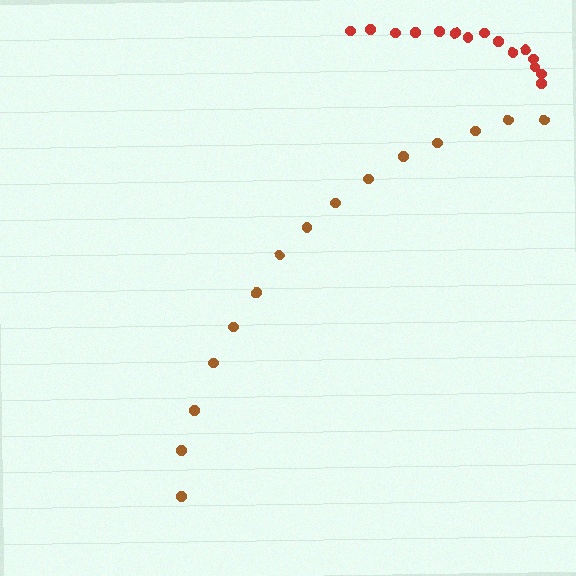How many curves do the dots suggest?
There are 2 distinct paths.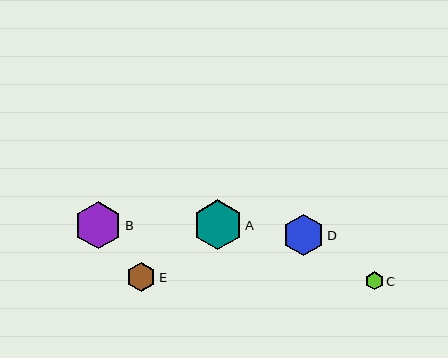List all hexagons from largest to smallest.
From largest to smallest: A, B, D, E, C.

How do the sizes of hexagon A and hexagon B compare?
Hexagon A and hexagon B are approximately the same size.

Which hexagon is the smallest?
Hexagon C is the smallest with a size of approximately 18 pixels.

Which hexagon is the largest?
Hexagon A is the largest with a size of approximately 50 pixels.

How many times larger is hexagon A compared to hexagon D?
Hexagon A is approximately 1.2 times the size of hexagon D.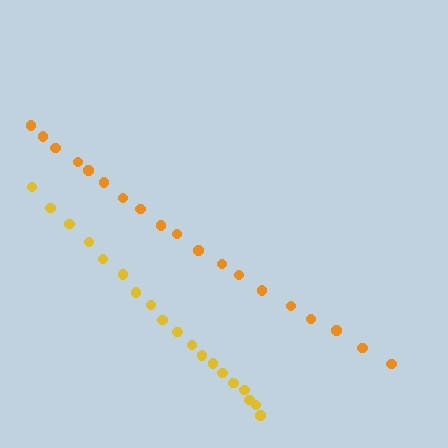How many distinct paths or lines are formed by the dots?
There are 2 distinct paths.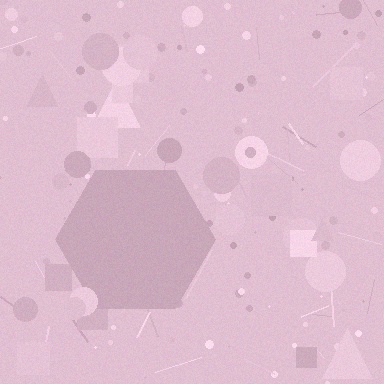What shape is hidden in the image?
A hexagon is hidden in the image.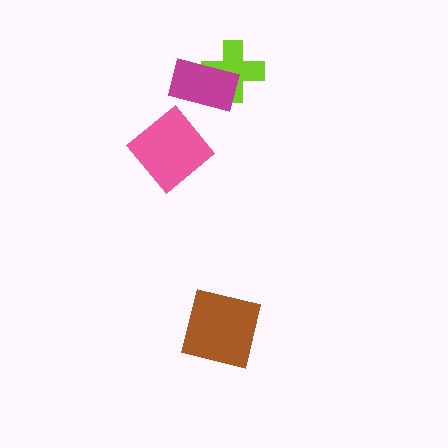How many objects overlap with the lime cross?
1 object overlaps with the lime cross.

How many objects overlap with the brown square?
0 objects overlap with the brown square.